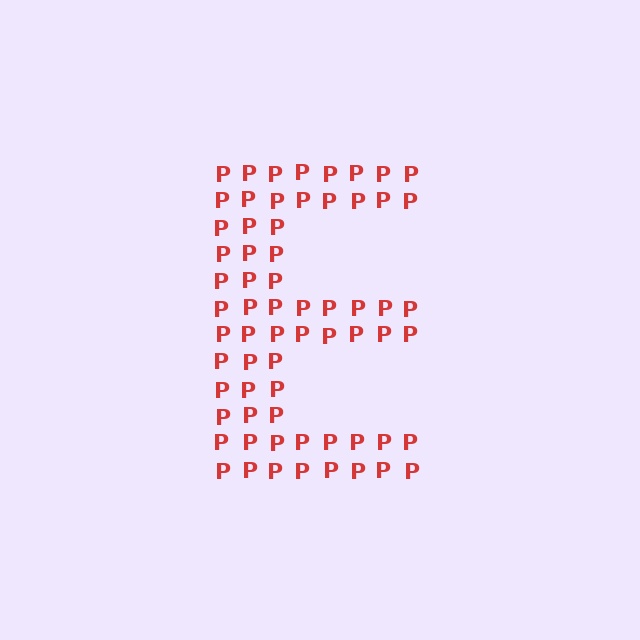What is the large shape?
The large shape is the letter E.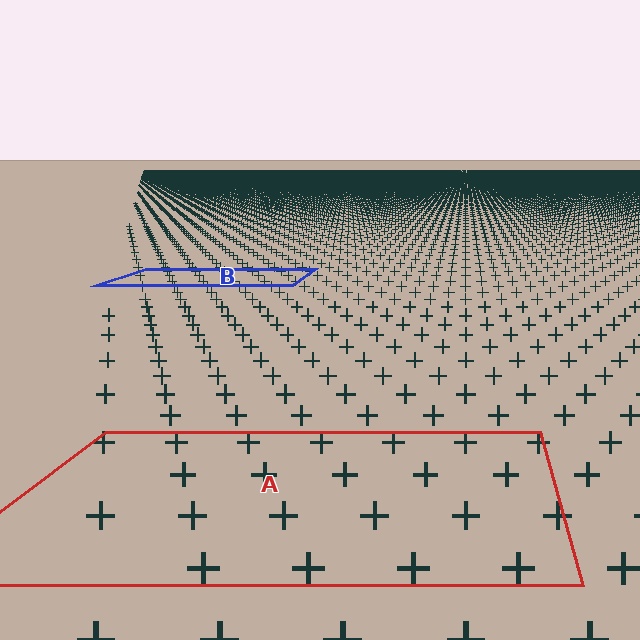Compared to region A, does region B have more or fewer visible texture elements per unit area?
Region B has more texture elements per unit area — they are packed more densely because it is farther away.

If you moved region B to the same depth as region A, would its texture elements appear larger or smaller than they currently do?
They would appear larger. At a closer depth, the same texture elements are projected at a bigger on-screen size.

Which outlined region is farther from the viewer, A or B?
Region B is farther from the viewer — the texture elements inside it appear smaller and more densely packed.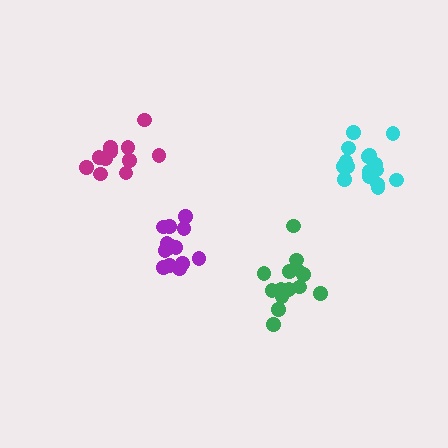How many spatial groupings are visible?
There are 4 spatial groupings.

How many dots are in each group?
Group 1: 14 dots, Group 2: 14 dots, Group 3: 11 dots, Group 4: 17 dots (56 total).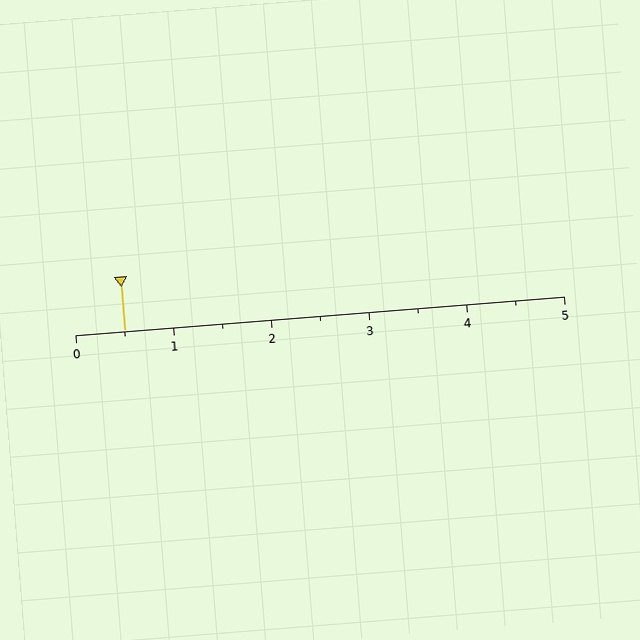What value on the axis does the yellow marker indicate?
The marker indicates approximately 0.5.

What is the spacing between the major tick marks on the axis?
The major ticks are spaced 1 apart.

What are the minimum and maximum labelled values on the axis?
The axis runs from 0 to 5.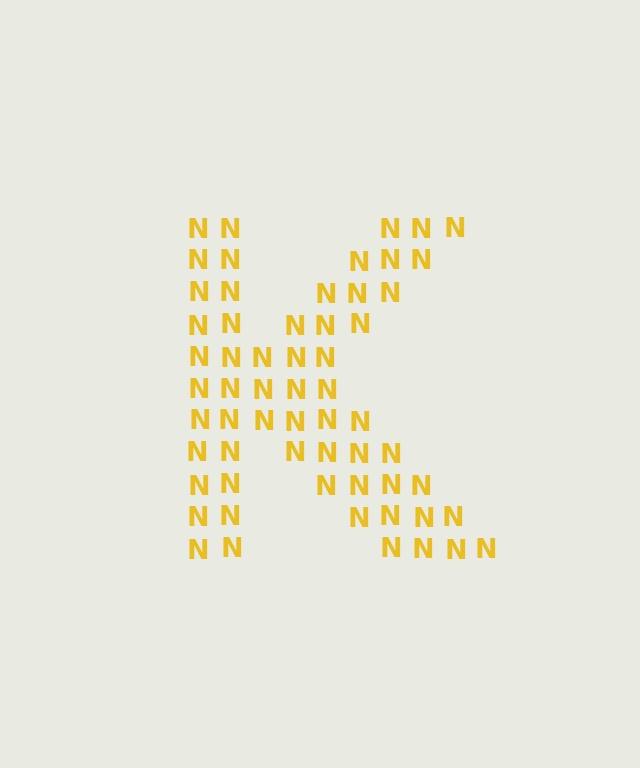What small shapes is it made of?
It is made of small letter N's.